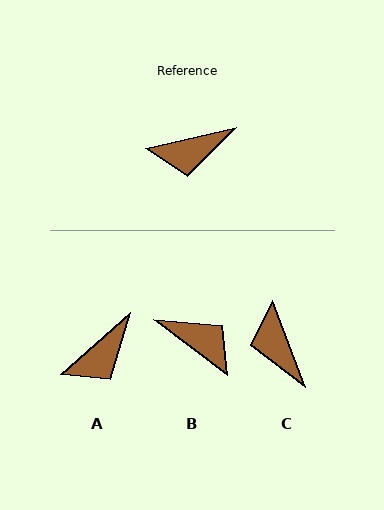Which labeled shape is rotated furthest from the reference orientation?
B, about 130 degrees away.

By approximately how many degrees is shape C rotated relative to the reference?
Approximately 82 degrees clockwise.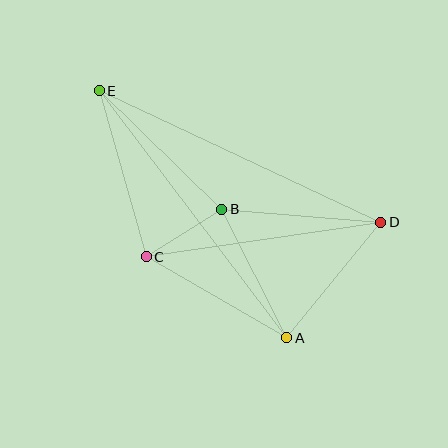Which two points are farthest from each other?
Points D and E are farthest from each other.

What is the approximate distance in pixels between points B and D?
The distance between B and D is approximately 160 pixels.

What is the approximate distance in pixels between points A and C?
The distance between A and C is approximately 162 pixels.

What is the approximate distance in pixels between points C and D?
The distance between C and D is approximately 237 pixels.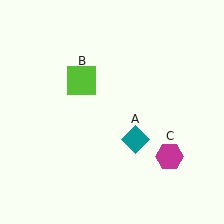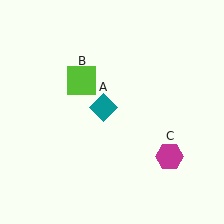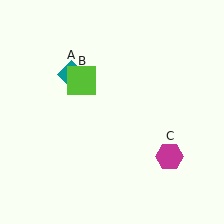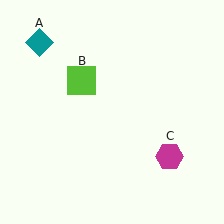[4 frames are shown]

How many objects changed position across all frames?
1 object changed position: teal diamond (object A).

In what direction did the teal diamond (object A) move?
The teal diamond (object A) moved up and to the left.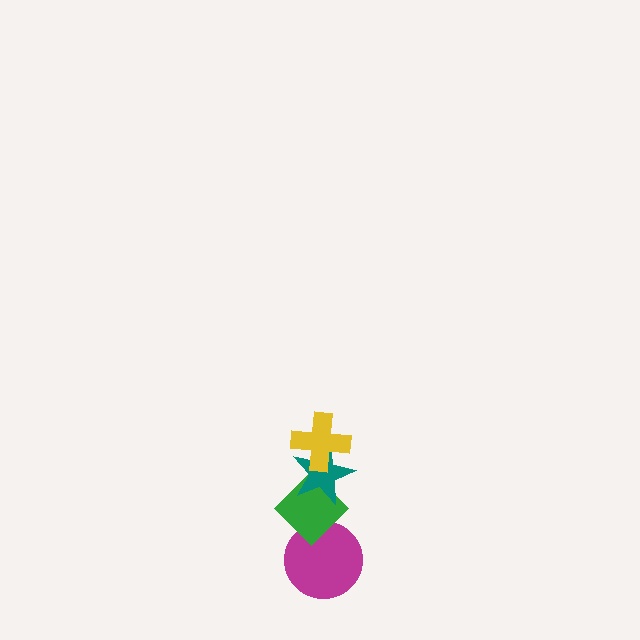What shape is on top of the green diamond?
The teal star is on top of the green diamond.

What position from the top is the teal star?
The teal star is 2nd from the top.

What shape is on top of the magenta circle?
The green diamond is on top of the magenta circle.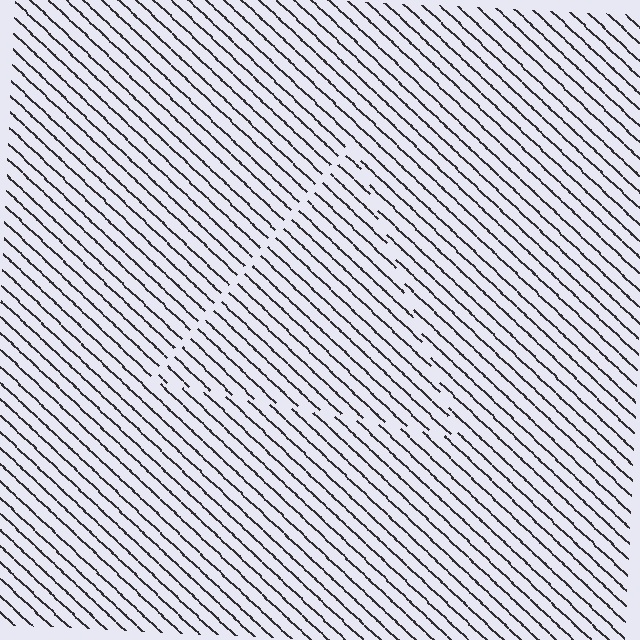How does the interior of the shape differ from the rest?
The interior of the shape contains the same grating, shifted by half a period — the contour is defined by the phase discontinuity where line-ends from the inner and outer gratings abut.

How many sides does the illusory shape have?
3 sides — the line-ends trace a triangle.